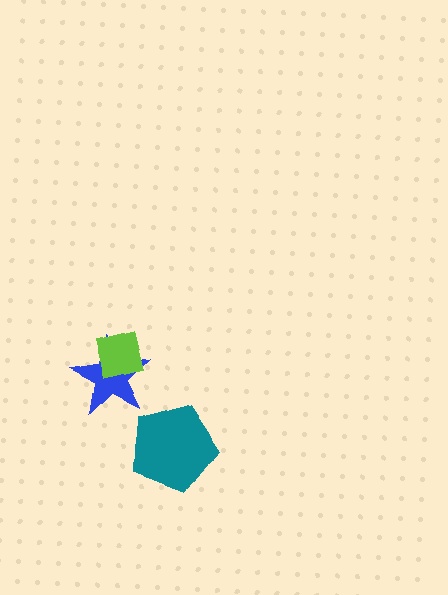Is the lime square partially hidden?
No, no other shape covers it.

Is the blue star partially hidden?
Yes, it is partially covered by another shape.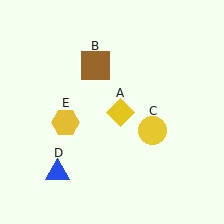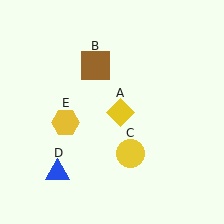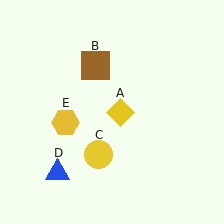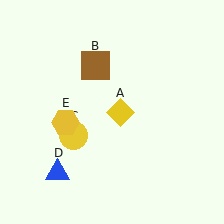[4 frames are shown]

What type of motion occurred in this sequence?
The yellow circle (object C) rotated clockwise around the center of the scene.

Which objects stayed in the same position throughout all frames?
Yellow diamond (object A) and brown square (object B) and blue triangle (object D) and yellow hexagon (object E) remained stationary.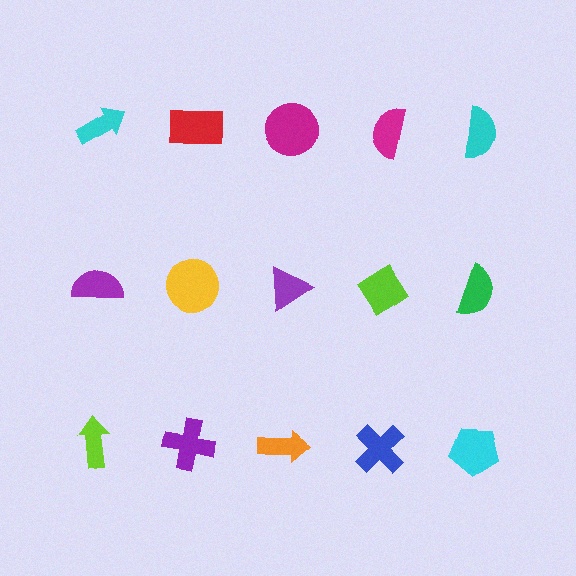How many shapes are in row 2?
5 shapes.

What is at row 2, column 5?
A green semicircle.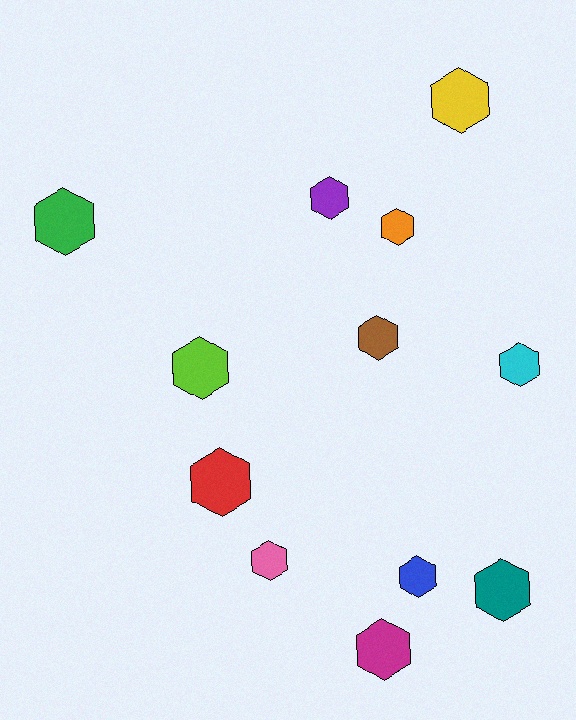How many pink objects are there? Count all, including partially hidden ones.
There is 1 pink object.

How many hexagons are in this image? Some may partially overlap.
There are 12 hexagons.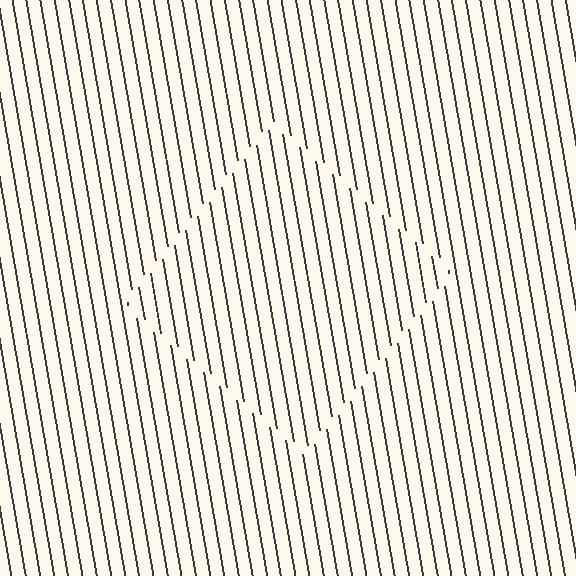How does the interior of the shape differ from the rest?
The interior of the shape contains the same grating, shifted by half a period — the contour is defined by the phase discontinuity where line-ends from the inner and outer gratings abut.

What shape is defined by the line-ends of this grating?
An illusory square. The interior of the shape contains the same grating, shifted by half a period — the contour is defined by the phase discontinuity where line-ends from the inner and outer gratings abut.